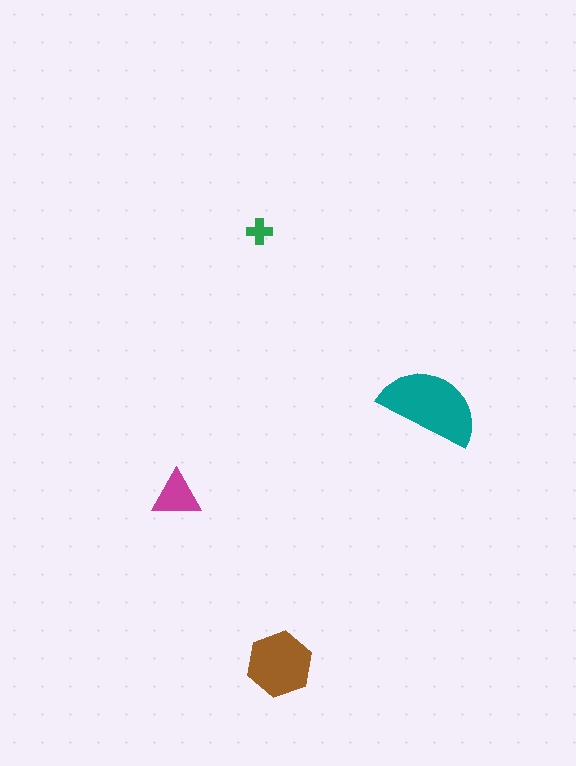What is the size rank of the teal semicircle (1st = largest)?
1st.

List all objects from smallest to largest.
The green cross, the magenta triangle, the brown hexagon, the teal semicircle.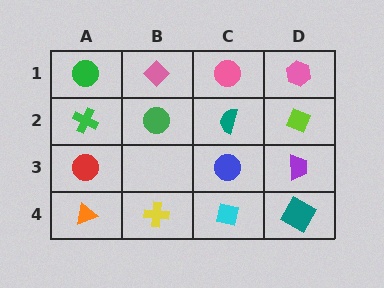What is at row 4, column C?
A cyan square.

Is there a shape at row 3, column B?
No, that cell is empty.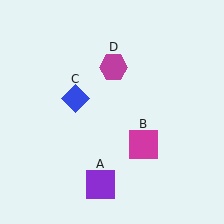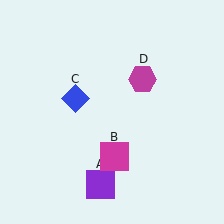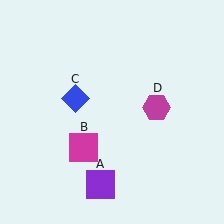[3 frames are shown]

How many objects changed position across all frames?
2 objects changed position: magenta square (object B), magenta hexagon (object D).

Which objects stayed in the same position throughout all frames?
Purple square (object A) and blue diamond (object C) remained stationary.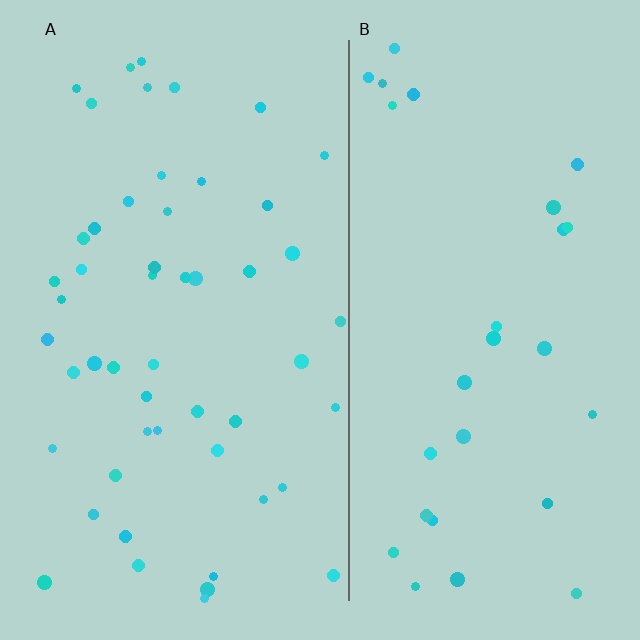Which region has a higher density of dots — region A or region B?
A (the left).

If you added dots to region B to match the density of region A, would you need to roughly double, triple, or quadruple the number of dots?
Approximately double.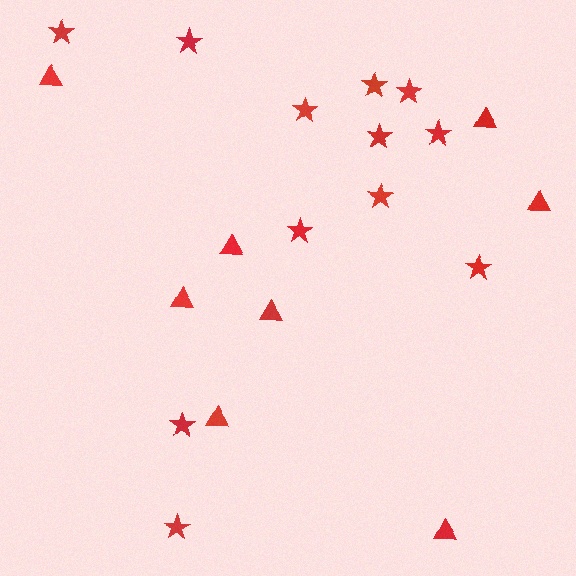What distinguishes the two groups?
There are 2 groups: one group of stars (12) and one group of triangles (8).